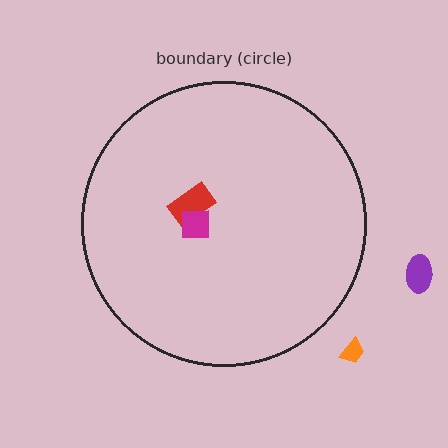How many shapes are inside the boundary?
2 inside, 2 outside.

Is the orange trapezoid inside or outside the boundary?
Outside.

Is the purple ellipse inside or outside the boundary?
Outside.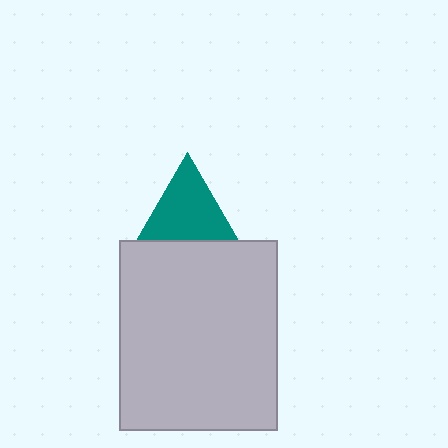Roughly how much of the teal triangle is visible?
About half of it is visible (roughly 58%).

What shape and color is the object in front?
The object in front is a light gray rectangle.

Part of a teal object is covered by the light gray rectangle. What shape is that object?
It is a triangle.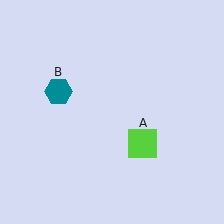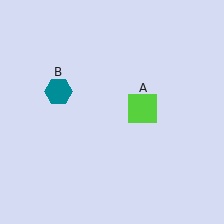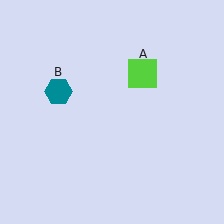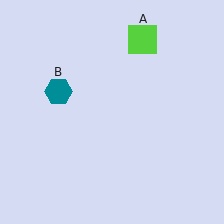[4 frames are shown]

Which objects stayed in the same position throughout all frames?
Teal hexagon (object B) remained stationary.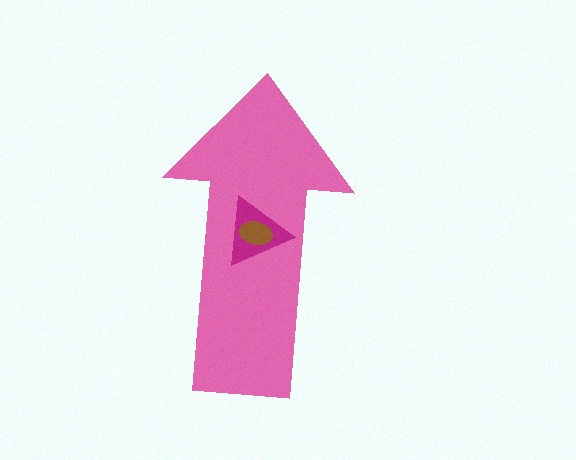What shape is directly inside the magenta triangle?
The brown ellipse.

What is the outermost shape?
The pink arrow.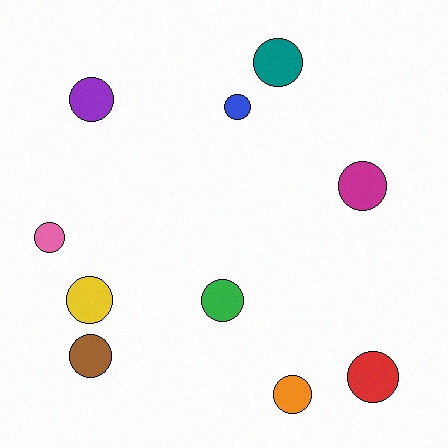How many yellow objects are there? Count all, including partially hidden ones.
There is 1 yellow object.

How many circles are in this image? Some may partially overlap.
There are 10 circles.